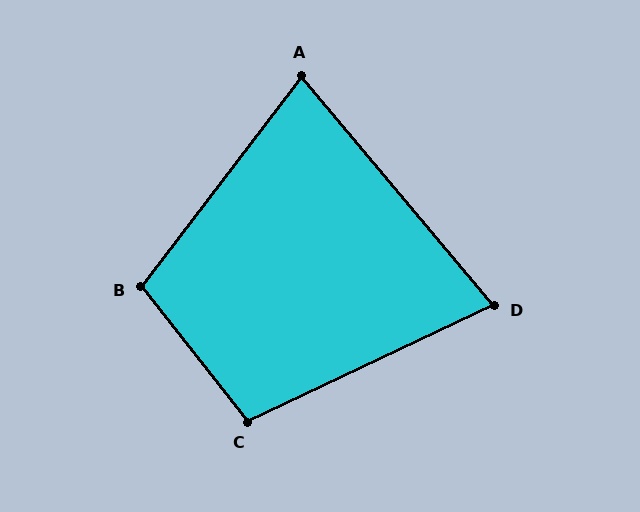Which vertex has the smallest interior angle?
D, at approximately 75 degrees.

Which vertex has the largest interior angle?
B, at approximately 105 degrees.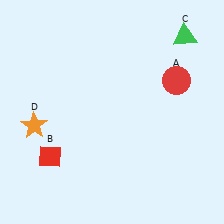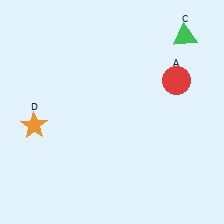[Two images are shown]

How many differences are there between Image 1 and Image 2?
There is 1 difference between the two images.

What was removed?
The red diamond (B) was removed in Image 2.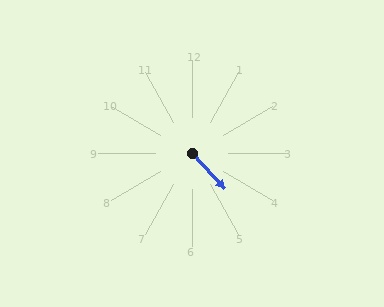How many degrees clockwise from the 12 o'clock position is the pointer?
Approximately 137 degrees.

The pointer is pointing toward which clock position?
Roughly 5 o'clock.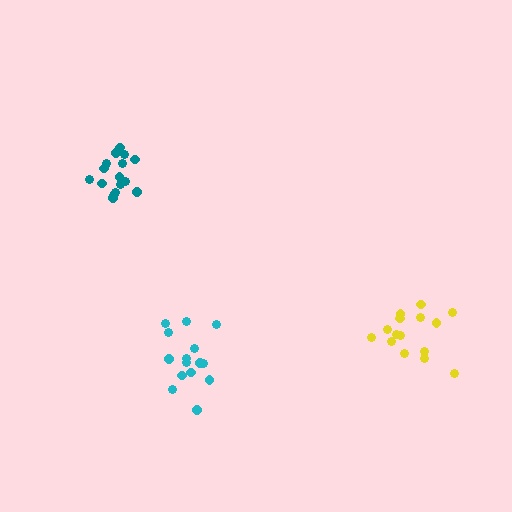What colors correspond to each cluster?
The clusters are colored: teal, cyan, yellow.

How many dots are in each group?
Group 1: 17 dots, Group 2: 15 dots, Group 3: 15 dots (47 total).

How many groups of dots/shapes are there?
There are 3 groups.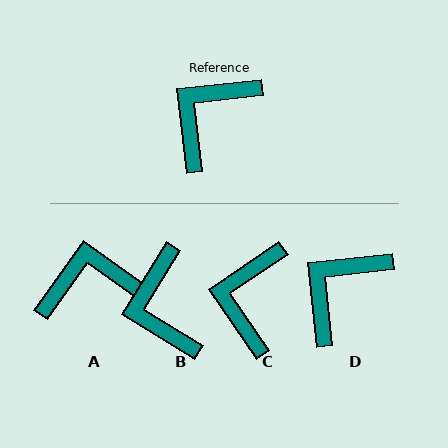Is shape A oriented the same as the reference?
No, it is off by about 42 degrees.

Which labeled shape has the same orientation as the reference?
D.